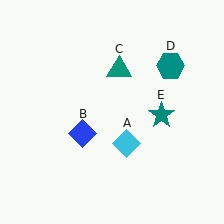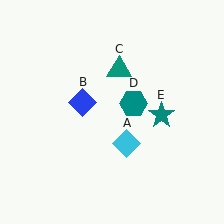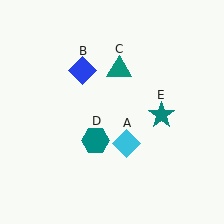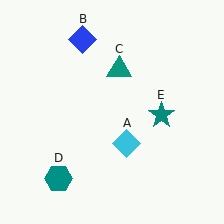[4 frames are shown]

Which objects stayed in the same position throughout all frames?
Cyan diamond (object A) and teal triangle (object C) and teal star (object E) remained stationary.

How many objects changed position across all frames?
2 objects changed position: blue diamond (object B), teal hexagon (object D).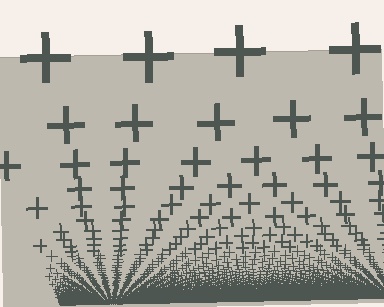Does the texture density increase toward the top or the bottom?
Density increases toward the bottom.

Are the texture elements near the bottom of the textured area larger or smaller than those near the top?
Smaller. The gradient is inverted — elements near the bottom are smaller and denser.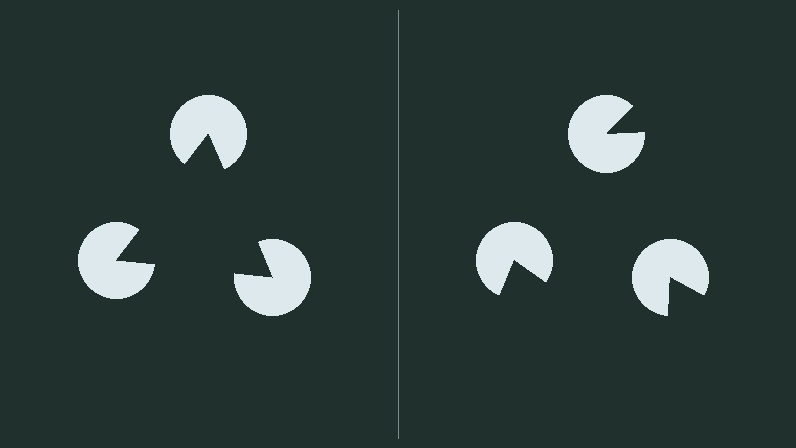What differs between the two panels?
The pac-man discs are positioned identically on both sides; only the wedge orientations differ. On the left they align to a triangle; on the right they are misaligned.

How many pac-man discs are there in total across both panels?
6 — 3 on each side.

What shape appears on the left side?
An illusory triangle.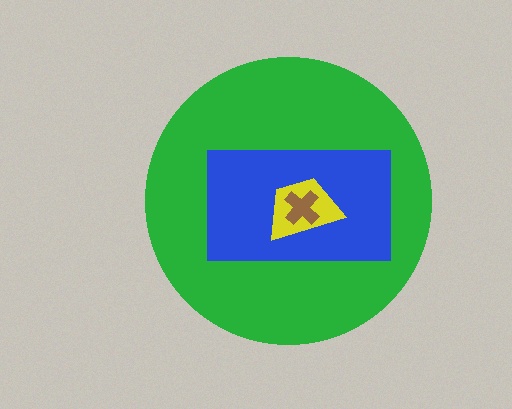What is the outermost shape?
The green circle.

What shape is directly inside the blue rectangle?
The yellow trapezoid.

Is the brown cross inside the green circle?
Yes.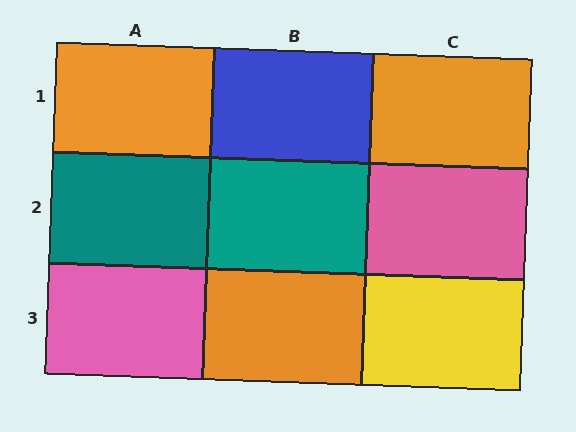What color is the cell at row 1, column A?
Orange.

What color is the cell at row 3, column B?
Orange.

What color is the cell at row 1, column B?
Blue.